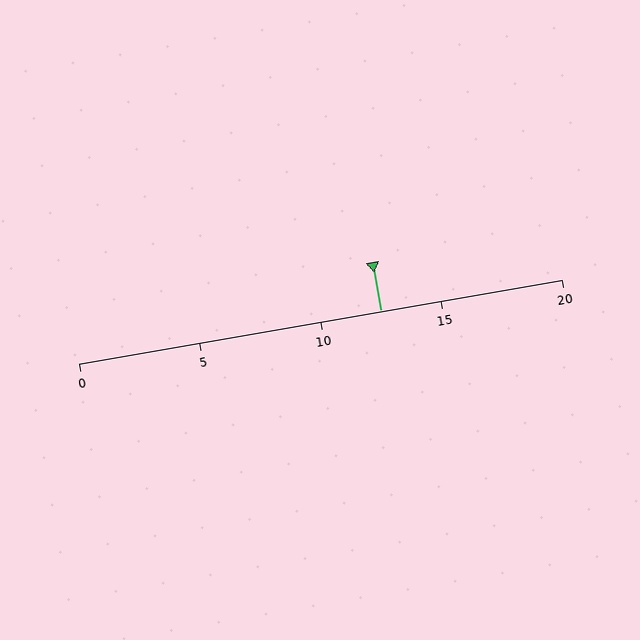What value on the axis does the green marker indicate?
The marker indicates approximately 12.5.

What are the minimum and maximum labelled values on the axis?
The axis runs from 0 to 20.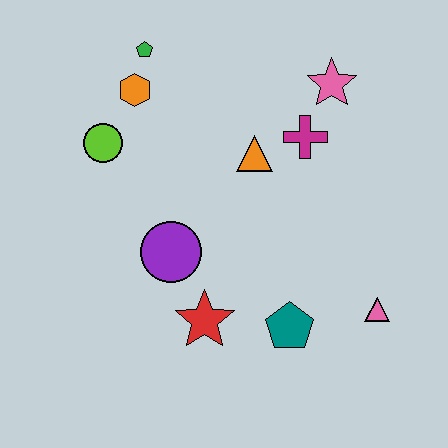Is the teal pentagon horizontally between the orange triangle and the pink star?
Yes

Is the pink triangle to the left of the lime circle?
No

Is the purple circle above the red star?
Yes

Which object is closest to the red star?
The purple circle is closest to the red star.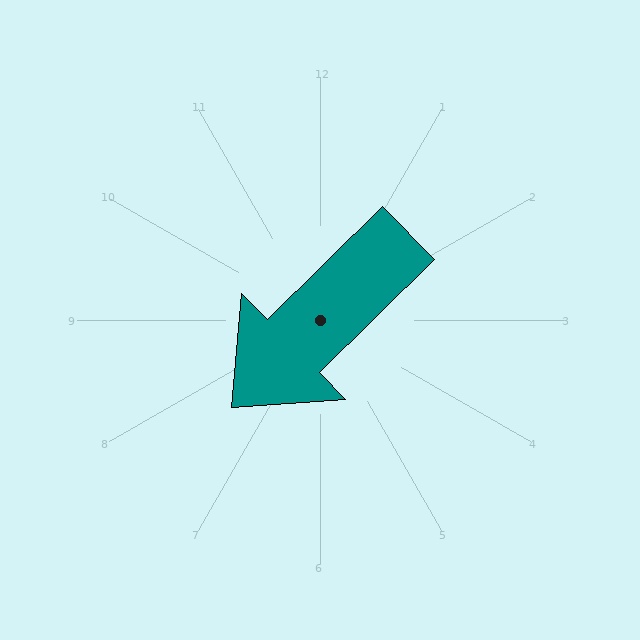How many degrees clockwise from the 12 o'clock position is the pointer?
Approximately 225 degrees.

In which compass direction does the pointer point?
Southwest.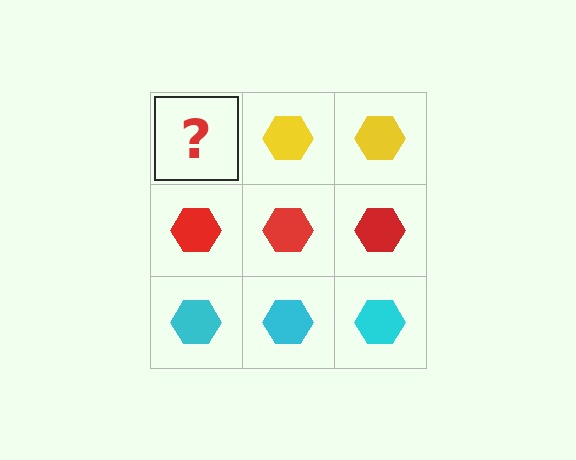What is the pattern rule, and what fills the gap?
The rule is that each row has a consistent color. The gap should be filled with a yellow hexagon.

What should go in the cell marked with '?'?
The missing cell should contain a yellow hexagon.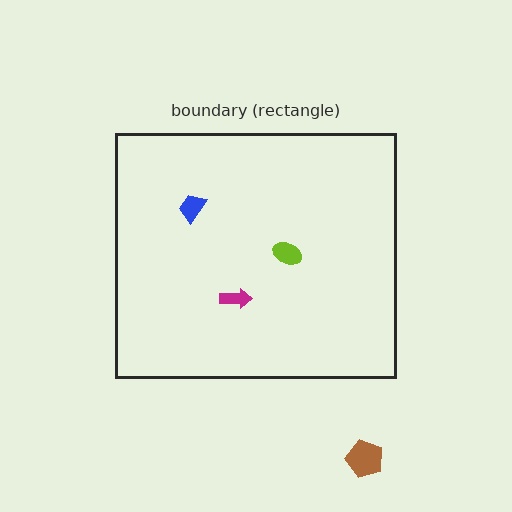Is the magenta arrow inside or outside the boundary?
Inside.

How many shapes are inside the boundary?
3 inside, 1 outside.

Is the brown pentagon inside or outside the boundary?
Outside.